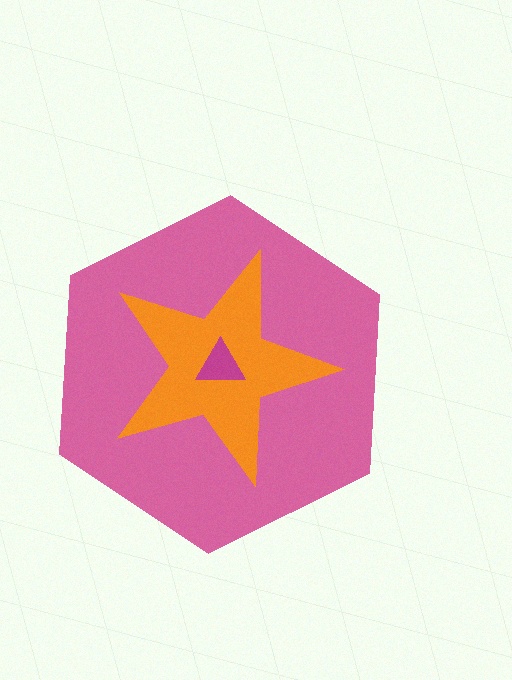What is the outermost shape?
The pink hexagon.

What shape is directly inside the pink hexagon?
The orange star.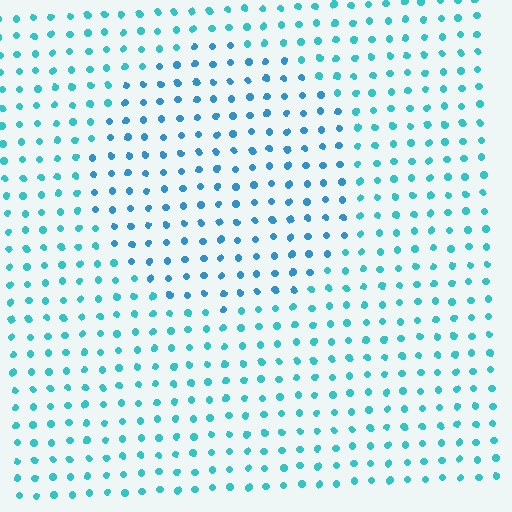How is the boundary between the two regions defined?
The boundary is defined purely by a slight shift in hue (about 22 degrees). Spacing, size, and orientation are identical on both sides.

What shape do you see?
I see a circle.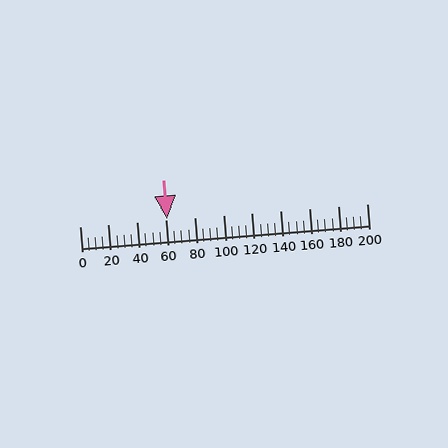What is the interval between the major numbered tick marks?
The major tick marks are spaced 20 units apart.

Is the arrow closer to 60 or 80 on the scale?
The arrow is closer to 60.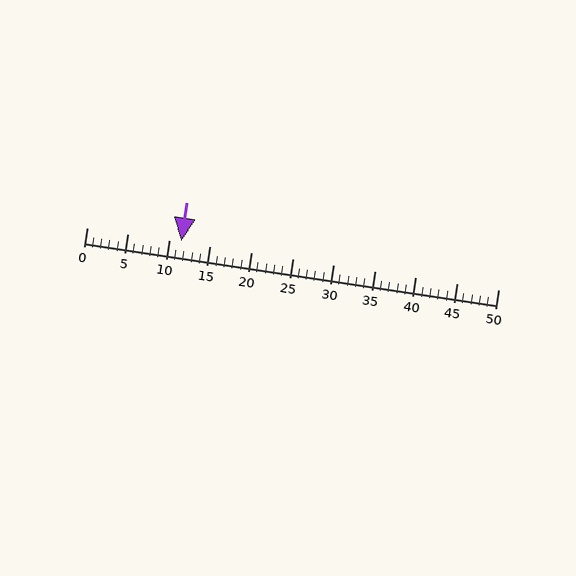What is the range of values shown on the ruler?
The ruler shows values from 0 to 50.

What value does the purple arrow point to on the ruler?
The purple arrow points to approximately 12.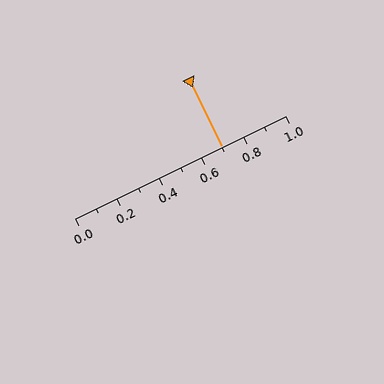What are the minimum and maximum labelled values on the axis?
The axis runs from 0.0 to 1.0.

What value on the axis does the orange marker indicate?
The marker indicates approximately 0.7.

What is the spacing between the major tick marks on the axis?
The major ticks are spaced 0.2 apart.